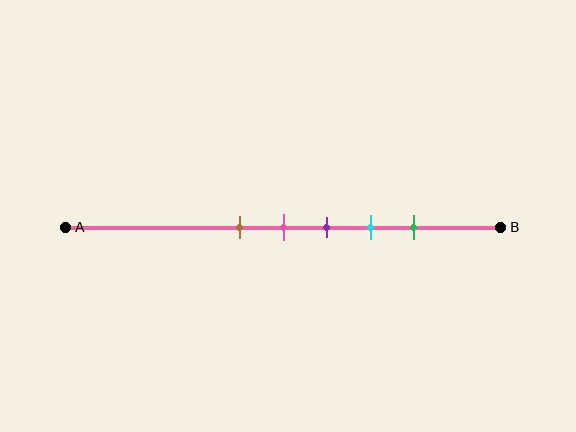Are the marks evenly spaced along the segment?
Yes, the marks are approximately evenly spaced.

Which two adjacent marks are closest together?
The brown and pink marks are the closest adjacent pair.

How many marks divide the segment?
There are 5 marks dividing the segment.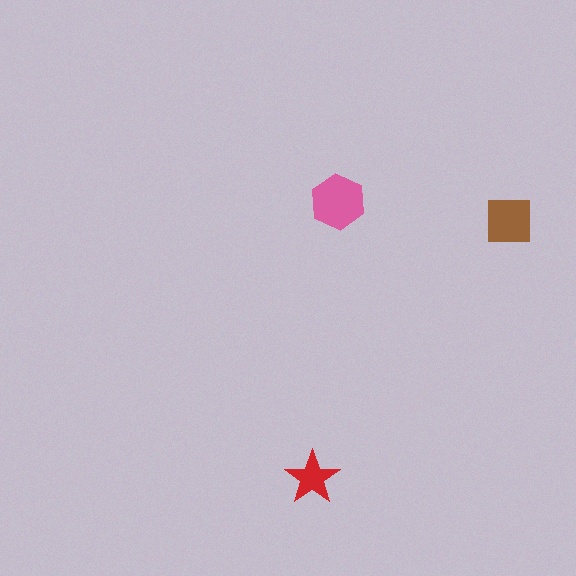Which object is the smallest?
The red star.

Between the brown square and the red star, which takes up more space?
The brown square.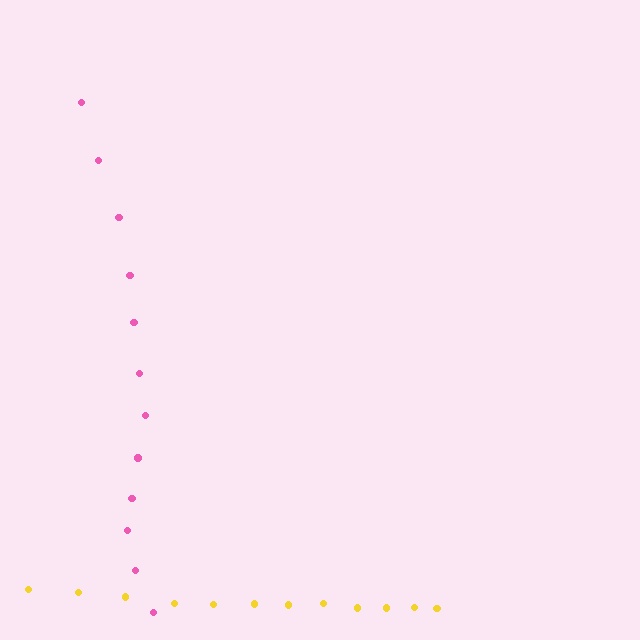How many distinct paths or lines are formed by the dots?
There are 2 distinct paths.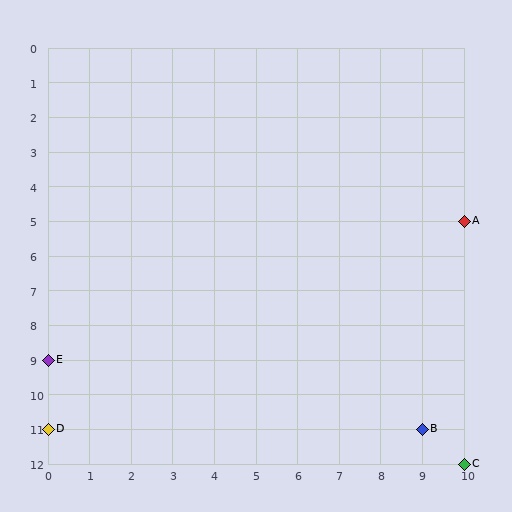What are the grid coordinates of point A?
Point A is at grid coordinates (10, 5).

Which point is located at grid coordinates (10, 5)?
Point A is at (10, 5).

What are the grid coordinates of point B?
Point B is at grid coordinates (9, 11).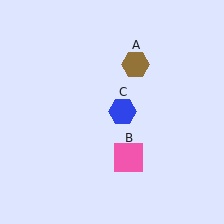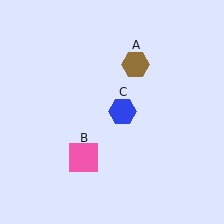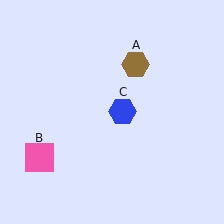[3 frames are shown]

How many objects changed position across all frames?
1 object changed position: pink square (object B).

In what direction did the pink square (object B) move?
The pink square (object B) moved left.